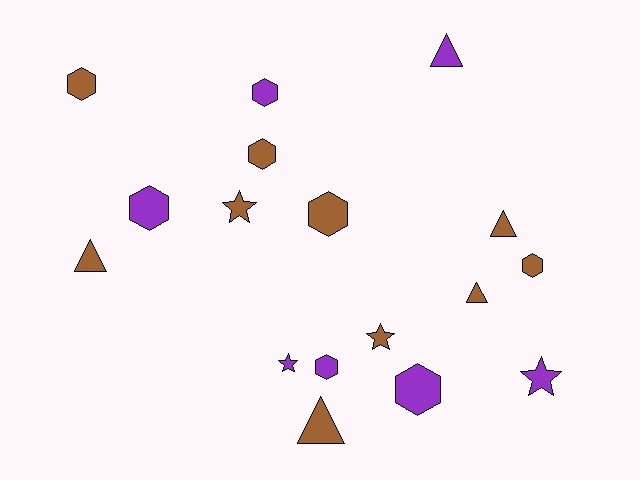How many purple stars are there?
There are 2 purple stars.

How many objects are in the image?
There are 17 objects.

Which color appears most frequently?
Brown, with 10 objects.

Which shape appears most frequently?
Hexagon, with 8 objects.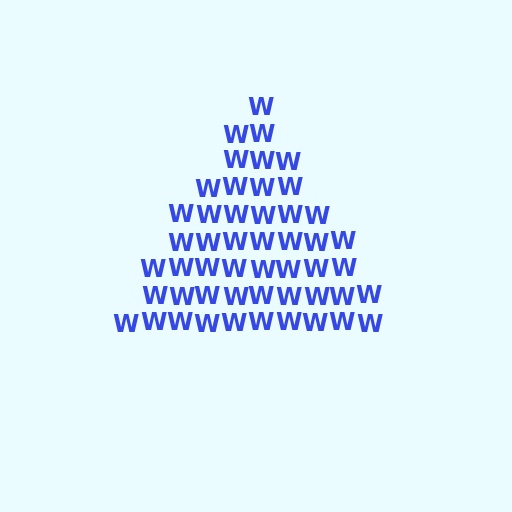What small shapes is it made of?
It is made of small letter W's.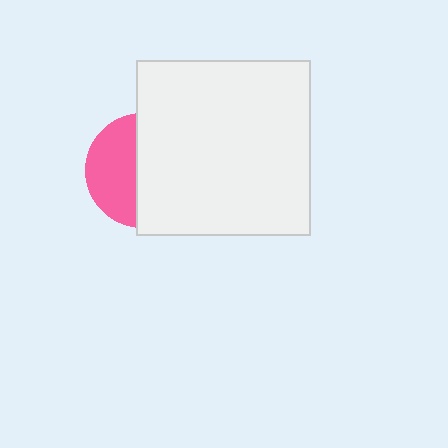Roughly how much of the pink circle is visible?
A small part of it is visible (roughly 42%).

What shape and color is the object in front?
The object in front is a white square.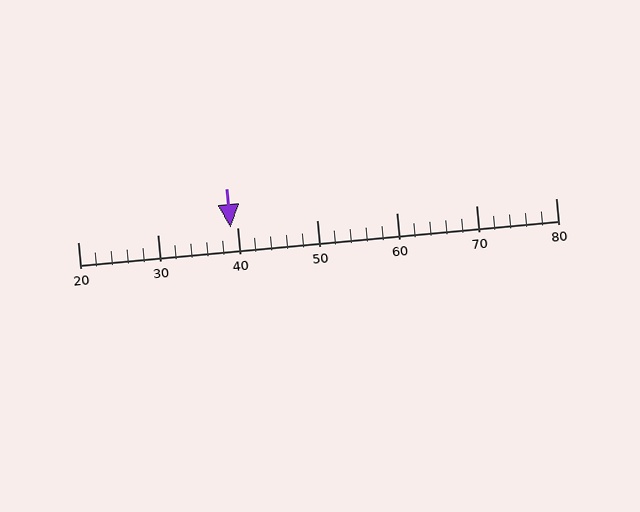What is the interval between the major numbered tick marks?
The major tick marks are spaced 10 units apart.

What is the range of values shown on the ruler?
The ruler shows values from 20 to 80.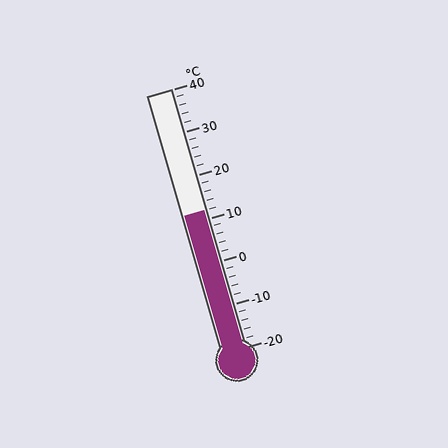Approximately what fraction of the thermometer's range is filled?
The thermometer is filled to approximately 55% of its range.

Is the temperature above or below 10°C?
The temperature is above 10°C.